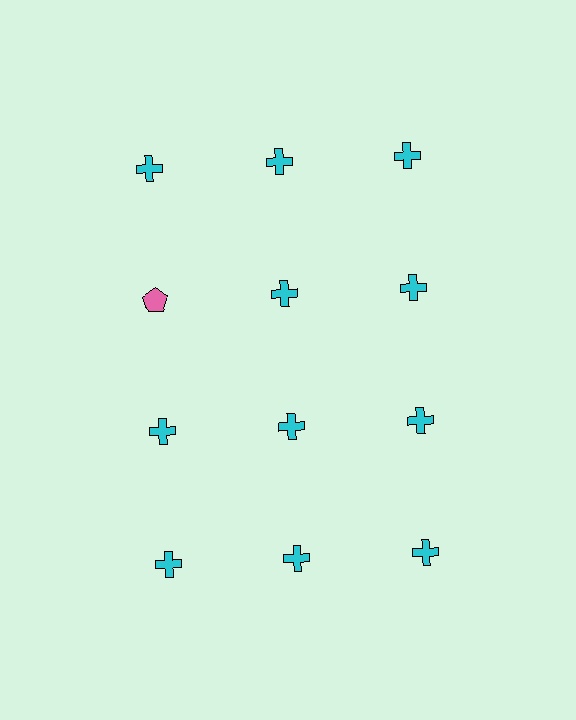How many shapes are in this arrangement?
There are 12 shapes arranged in a grid pattern.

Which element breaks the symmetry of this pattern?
The pink pentagon in the second row, leftmost column breaks the symmetry. All other shapes are cyan crosses.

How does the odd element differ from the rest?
It differs in both color (pink instead of cyan) and shape (pentagon instead of cross).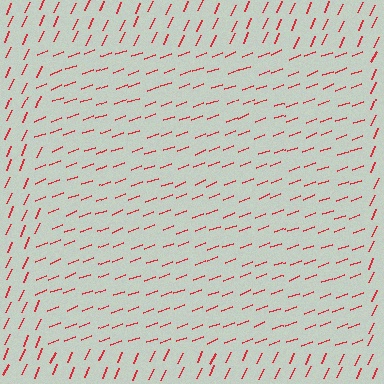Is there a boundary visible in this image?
Yes, there is a texture boundary formed by a change in line orientation.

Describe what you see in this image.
The image is filled with small red line segments. A rectangle region in the image has lines oriented differently from the surrounding lines, creating a visible texture boundary.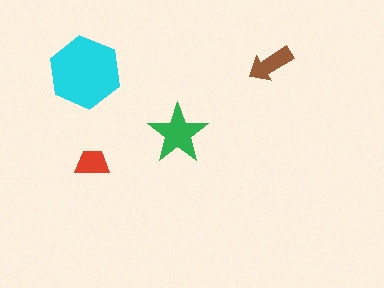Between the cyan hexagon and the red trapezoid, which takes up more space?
The cyan hexagon.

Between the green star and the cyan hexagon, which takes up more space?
The cyan hexagon.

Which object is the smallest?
The red trapezoid.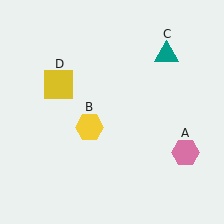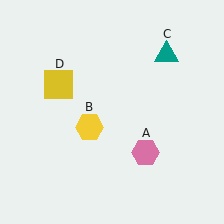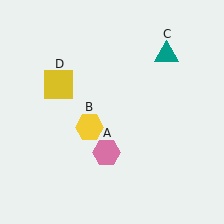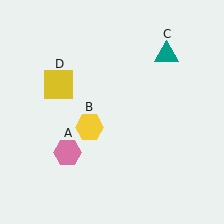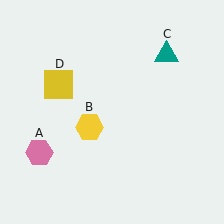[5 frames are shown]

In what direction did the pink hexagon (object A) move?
The pink hexagon (object A) moved left.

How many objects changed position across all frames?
1 object changed position: pink hexagon (object A).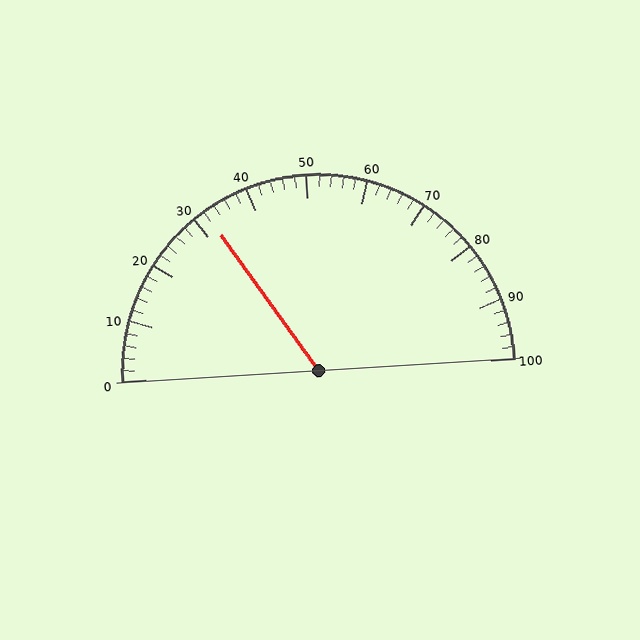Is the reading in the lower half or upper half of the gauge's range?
The reading is in the lower half of the range (0 to 100).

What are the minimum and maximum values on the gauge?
The gauge ranges from 0 to 100.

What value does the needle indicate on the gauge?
The needle indicates approximately 32.